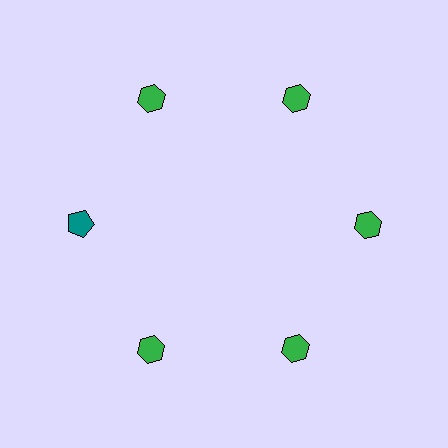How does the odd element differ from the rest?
It differs in both color (teal instead of green) and shape (pentagon instead of hexagon).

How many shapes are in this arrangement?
There are 6 shapes arranged in a ring pattern.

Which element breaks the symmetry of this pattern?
The teal pentagon at roughly the 9 o'clock position breaks the symmetry. All other shapes are green hexagons.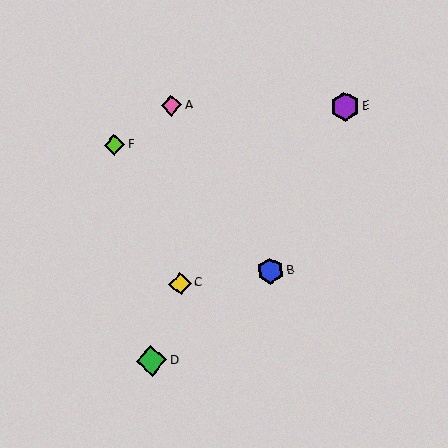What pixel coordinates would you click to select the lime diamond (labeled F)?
Click at (114, 145) to select the lime diamond F.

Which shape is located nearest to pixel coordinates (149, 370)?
The green diamond (labeled D) at (152, 361) is nearest to that location.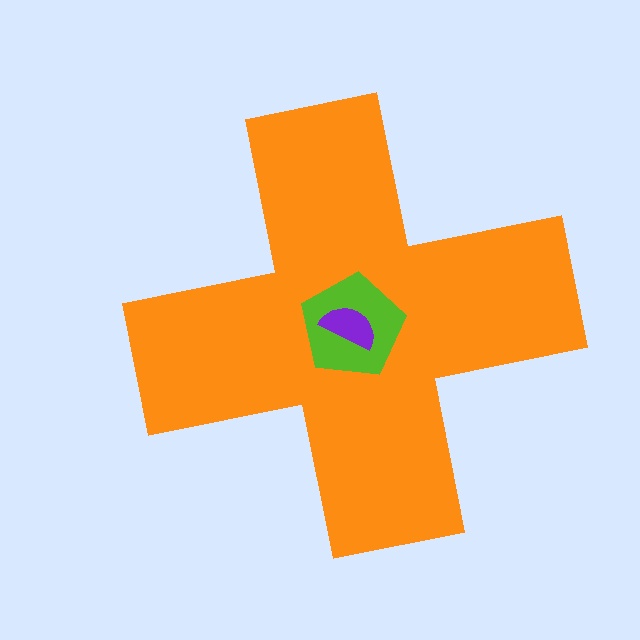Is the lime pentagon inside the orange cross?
Yes.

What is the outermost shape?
The orange cross.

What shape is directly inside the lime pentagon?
The purple semicircle.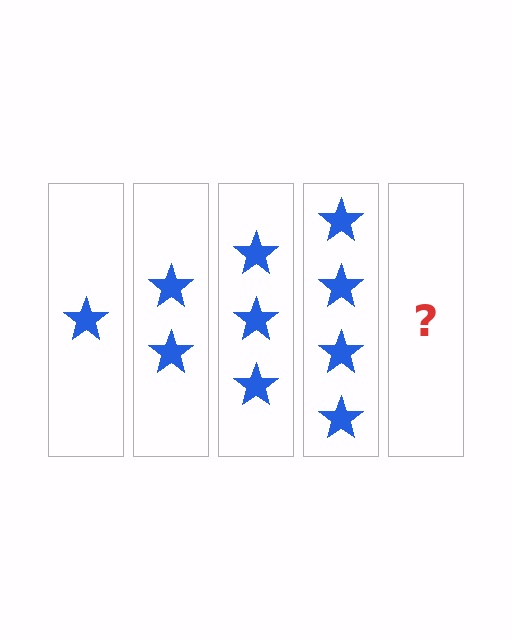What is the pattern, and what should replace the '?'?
The pattern is that each step adds one more star. The '?' should be 5 stars.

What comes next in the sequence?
The next element should be 5 stars.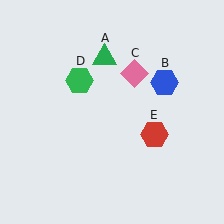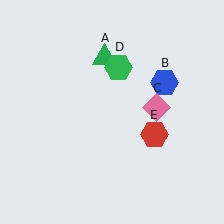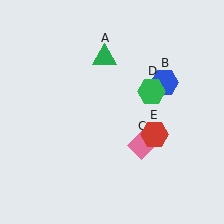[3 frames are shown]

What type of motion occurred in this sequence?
The pink diamond (object C), green hexagon (object D) rotated clockwise around the center of the scene.